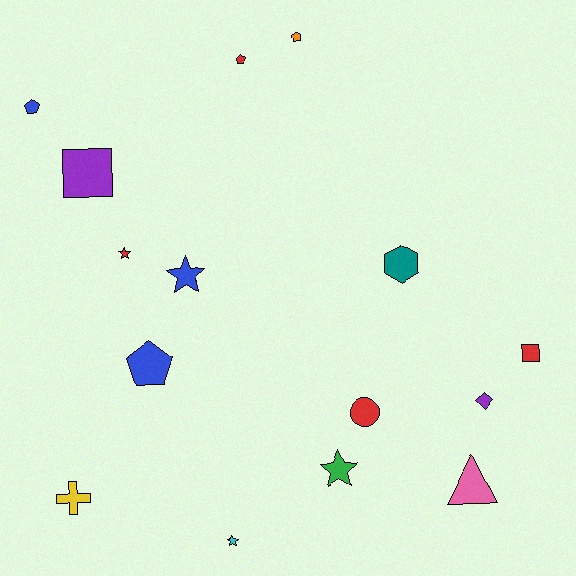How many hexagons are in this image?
There is 1 hexagon.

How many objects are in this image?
There are 15 objects.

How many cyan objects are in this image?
There is 1 cyan object.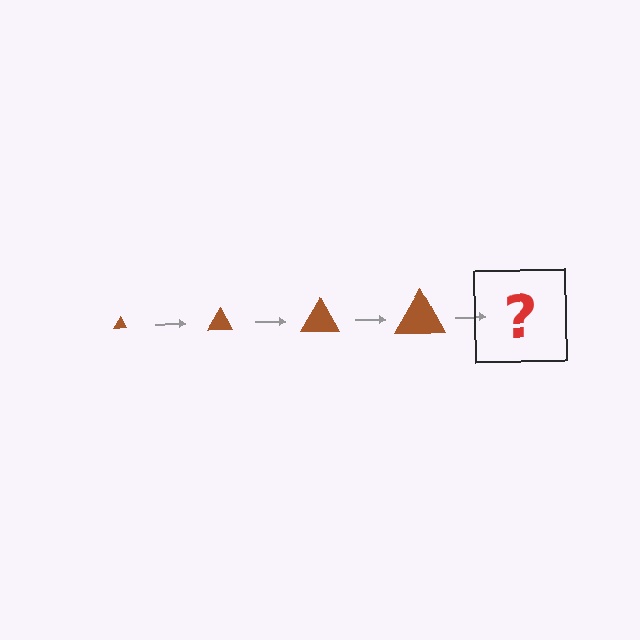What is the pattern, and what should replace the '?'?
The pattern is that the triangle gets progressively larger each step. The '?' should be a brown triangle, larger than the previous one.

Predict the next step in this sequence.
The next step is a brown triangle, larger than the previous one.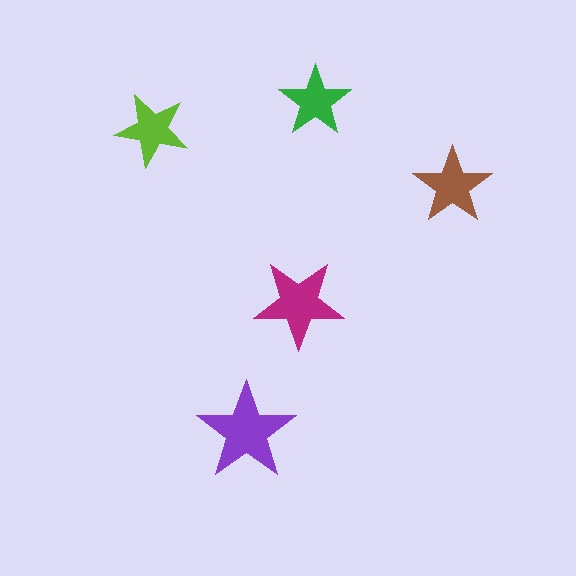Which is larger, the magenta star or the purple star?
The purple one.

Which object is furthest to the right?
The brown star is rightmost.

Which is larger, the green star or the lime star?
The lime one.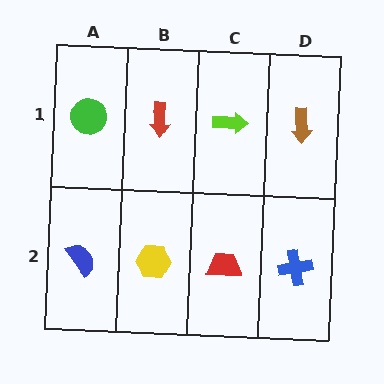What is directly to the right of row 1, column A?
A red arrow.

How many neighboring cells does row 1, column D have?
2.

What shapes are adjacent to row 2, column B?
A red arrow (row 1, column B), a blue semicircle (row 2, column A), a red trapezoid (row 2, column C).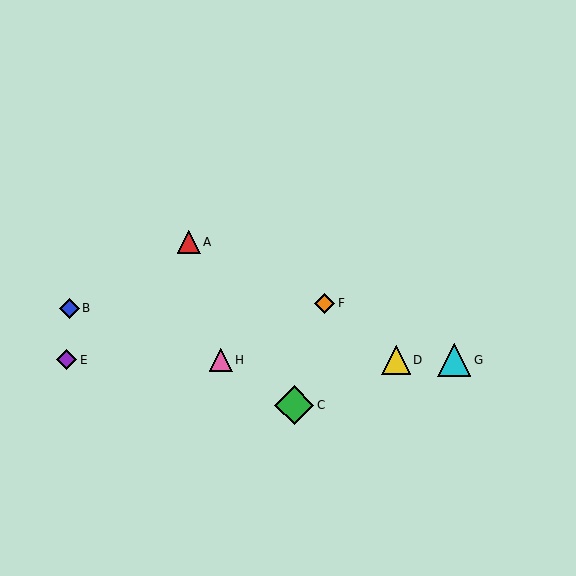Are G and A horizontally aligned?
No, G is at y≈360 and A is at y≈242.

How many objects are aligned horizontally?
4 objects (D, E, G, H) are aligned horizontally.